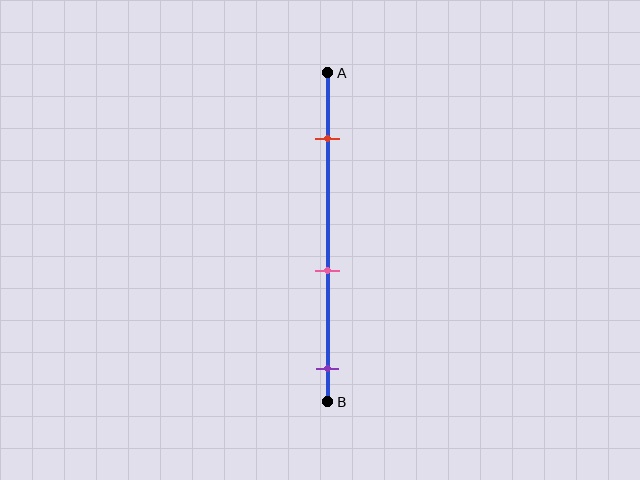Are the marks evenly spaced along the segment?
Yes, the marks are approximately evenly spaced.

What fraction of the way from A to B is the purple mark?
The purple mark is approximately 90% (0.9) of the way from A to B.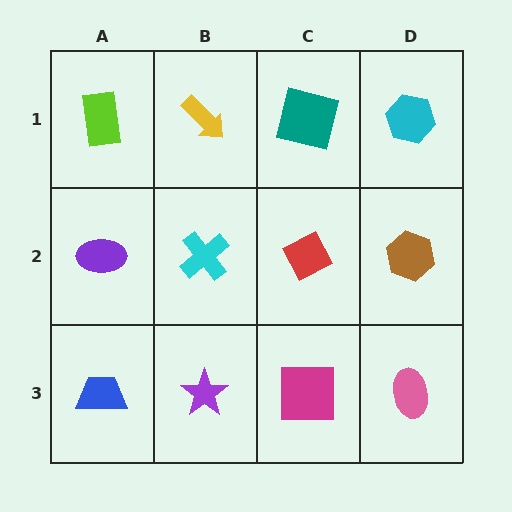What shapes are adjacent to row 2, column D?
A cyan hexagon (row 1, column D), a pink ellipse (row 3, column D), a red diamond (row 2, column C).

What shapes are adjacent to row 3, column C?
A red diamond (row 2, column C), a purple star (row 3, column B), a pink ellipse (row 3, column D).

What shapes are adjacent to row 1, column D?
A brown hexagon (row 2, column D), a teal square (row 1, column C).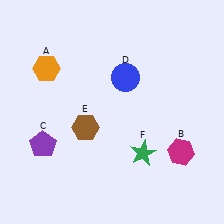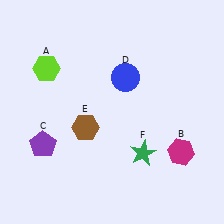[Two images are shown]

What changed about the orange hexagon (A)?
In Image 1, A is orange. In Image 2, it changed to lime.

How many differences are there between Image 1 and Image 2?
There is 1 difference between the two images.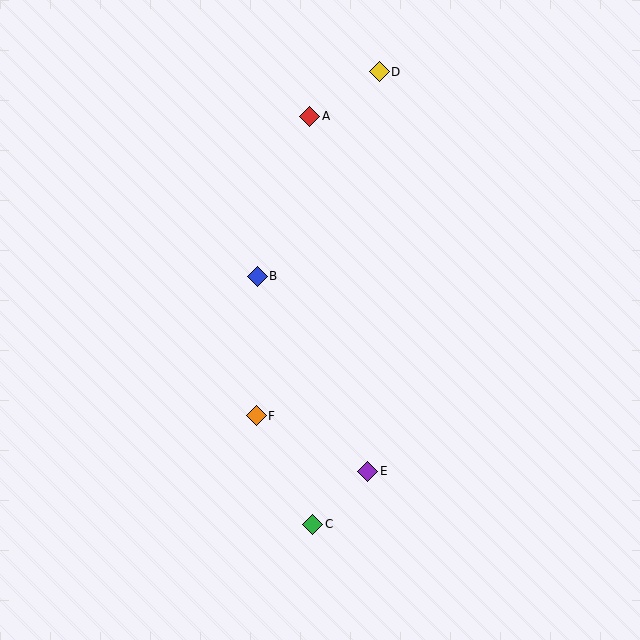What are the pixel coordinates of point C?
Point C is at (313, 524).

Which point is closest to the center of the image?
Point B at (257, 276) is closest to the center.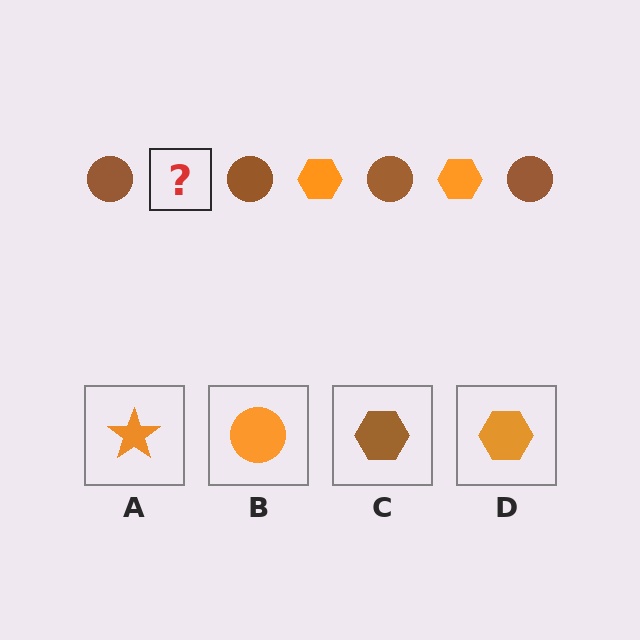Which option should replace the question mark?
Option D.